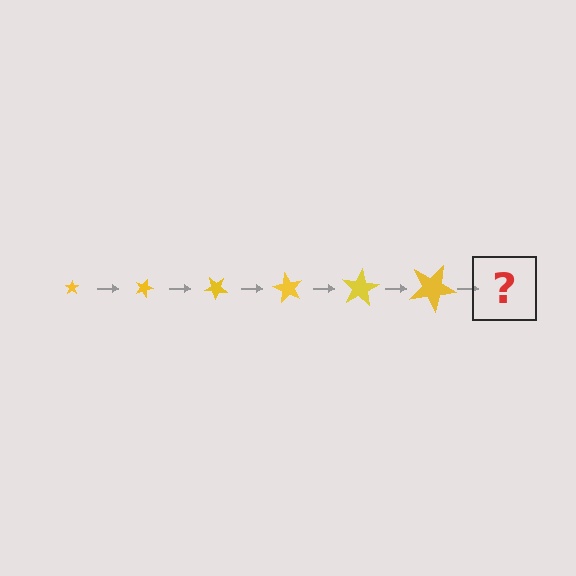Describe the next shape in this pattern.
It should be a star, larger than the previous one and rotated 120 degrees from the start.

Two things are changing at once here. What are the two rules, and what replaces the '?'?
The two rules are that the star grows larger each step and it rotates 20 degrees each step. The '?' should be a star, larger than the previous one and rotated 120 degrees from the start.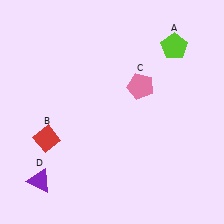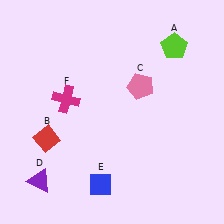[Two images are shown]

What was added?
A blue diamond (E), a magenta cross (F) were added in Image 2.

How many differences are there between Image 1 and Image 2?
There are 2 differences between the two images.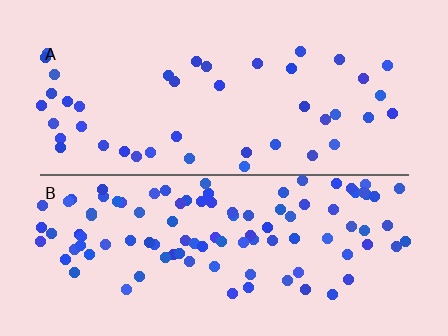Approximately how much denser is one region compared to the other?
Approximately 2.4× — region B over region A.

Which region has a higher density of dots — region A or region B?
B (the bottom).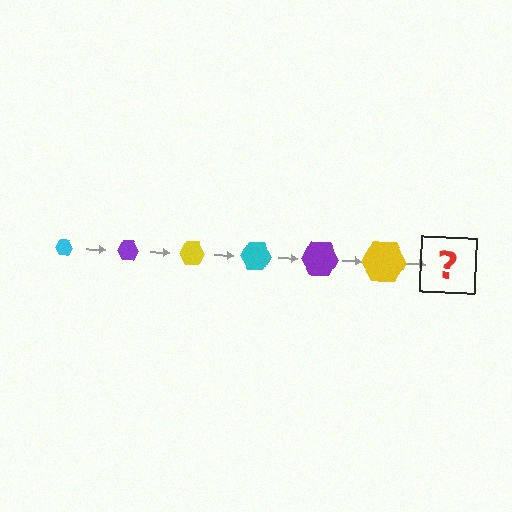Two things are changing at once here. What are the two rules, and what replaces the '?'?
The two rules are that the hexagon grows larger each step and the color cycles through cyan, purple, and yellow. The '?' should be a cyan hexagon, larger than the previous one.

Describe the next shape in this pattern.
It should be a cyan hexagon, larger than the previous one.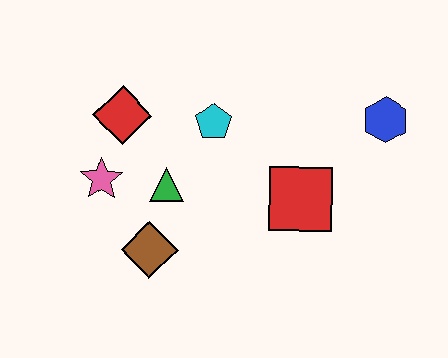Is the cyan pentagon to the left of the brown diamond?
No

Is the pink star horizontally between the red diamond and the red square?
No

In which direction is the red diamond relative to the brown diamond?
The red diamond is above the brown diamond.